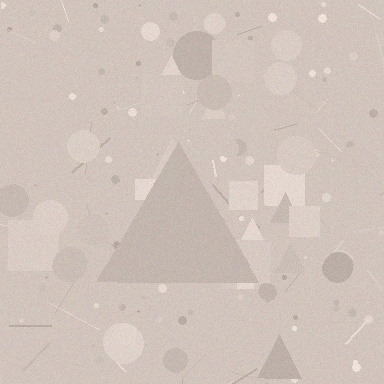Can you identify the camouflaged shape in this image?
The camouflaged shape is a triangle.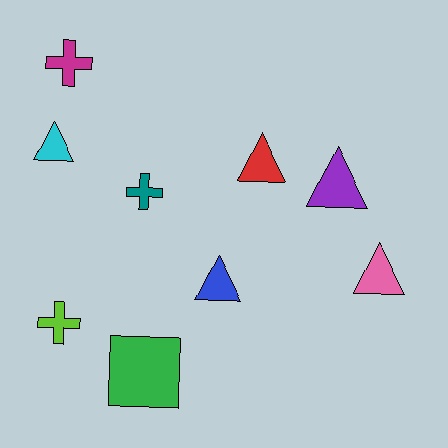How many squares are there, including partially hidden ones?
There is 1 square.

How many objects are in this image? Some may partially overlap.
There are 9 objects.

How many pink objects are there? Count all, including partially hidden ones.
There is 1 pink object.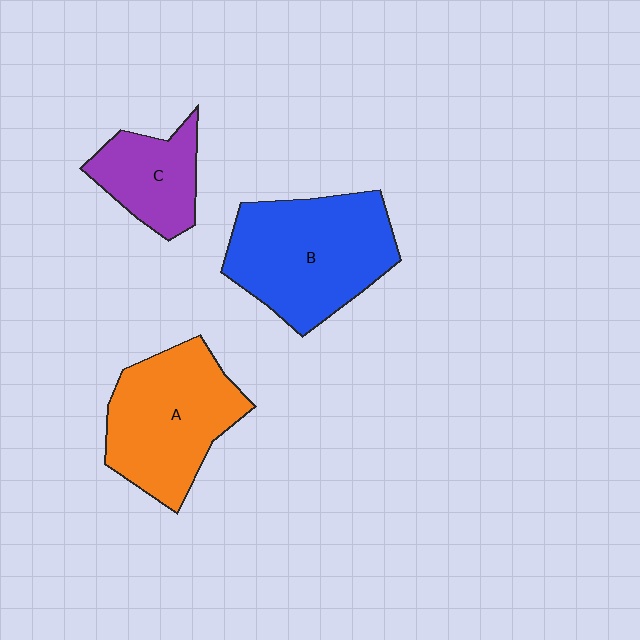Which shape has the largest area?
Shape B (blue).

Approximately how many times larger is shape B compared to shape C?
Approximately 1.9 times.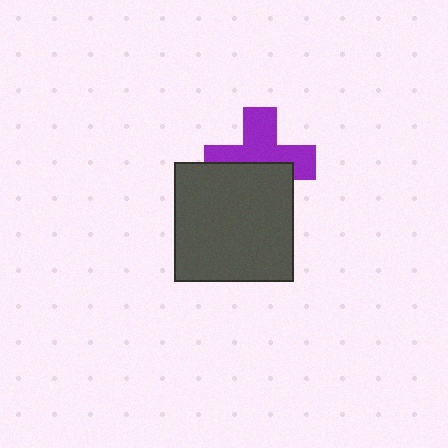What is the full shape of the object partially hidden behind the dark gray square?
The partially hidden object is a purple cross.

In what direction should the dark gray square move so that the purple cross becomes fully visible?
The dark gray square should move down. That is the shortest direction to clear the overlap and leave the purple cross fully visible.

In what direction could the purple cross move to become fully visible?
The purple cross could move up. That would shift it out from behind the dark gray square entirely.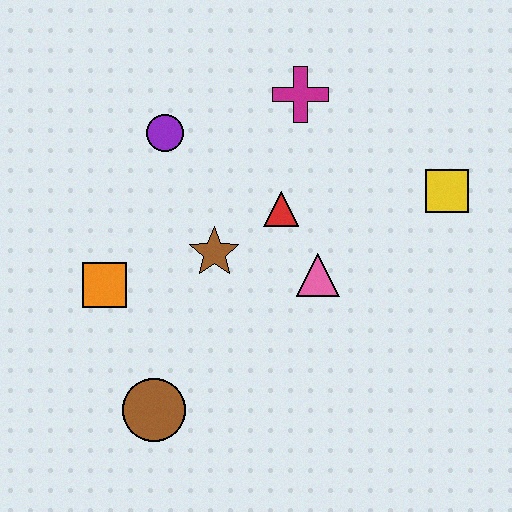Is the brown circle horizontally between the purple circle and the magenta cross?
No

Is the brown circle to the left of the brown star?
Yes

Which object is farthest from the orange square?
The yellow square is farthest from the orange square.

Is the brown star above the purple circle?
No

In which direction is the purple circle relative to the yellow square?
The purple circle is to the left of the yellow square.